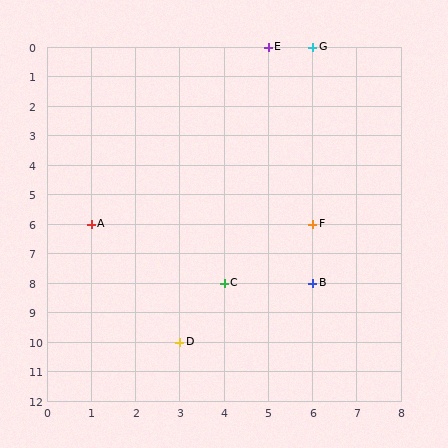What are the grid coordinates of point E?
Point E is at grid coordinates (5, 0).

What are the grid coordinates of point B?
Point B is at grid coordinates (6, 8).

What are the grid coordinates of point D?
Point D is at grid coordinates (3, 10).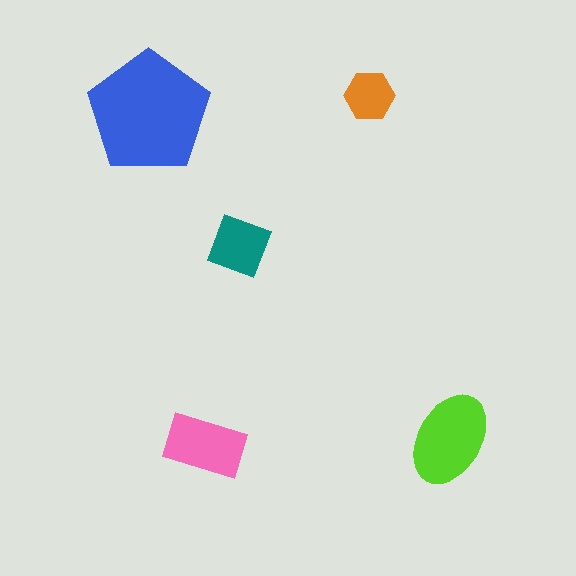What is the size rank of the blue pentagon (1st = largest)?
1st.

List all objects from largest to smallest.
The blue pentagon, the lime ellipse, the pink rectangle, the teal square, the orange hexagon.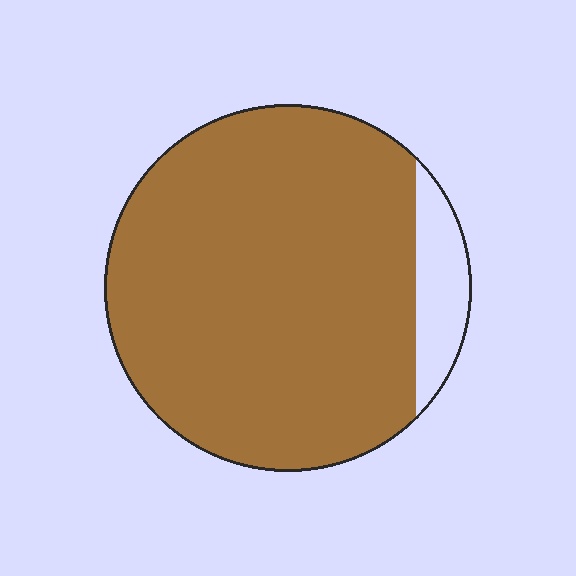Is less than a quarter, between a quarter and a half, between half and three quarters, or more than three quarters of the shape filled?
More than three quarters.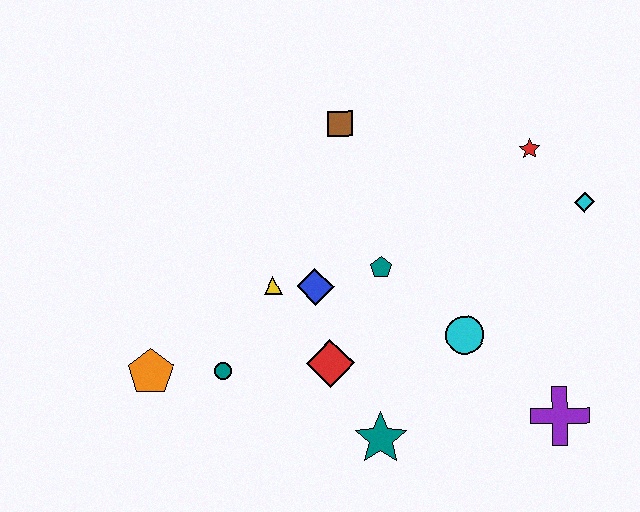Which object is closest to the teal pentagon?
The blue diamond is closest to the teal pentagon.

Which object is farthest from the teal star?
The red star is farthest from the teal star.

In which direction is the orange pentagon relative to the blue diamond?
The orange pentagon is to the left of the blue diamond.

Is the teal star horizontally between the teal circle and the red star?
Yes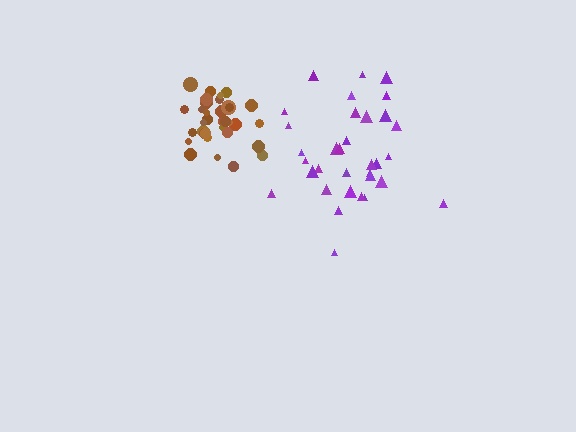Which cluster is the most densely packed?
Brown.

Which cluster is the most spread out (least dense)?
Purple.